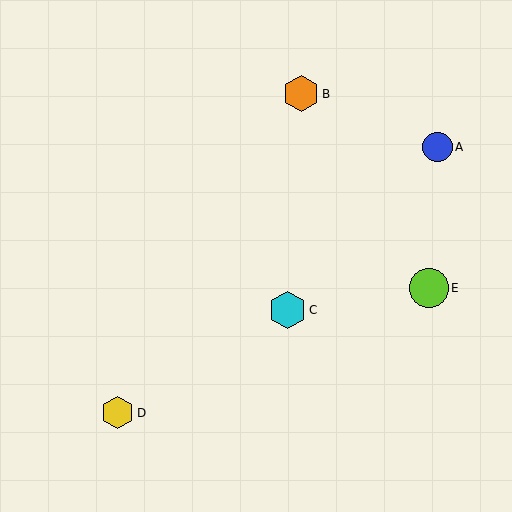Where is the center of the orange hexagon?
The center of the orange hexagon is at (301, 94).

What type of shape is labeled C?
Shape C is a cyan hexagon.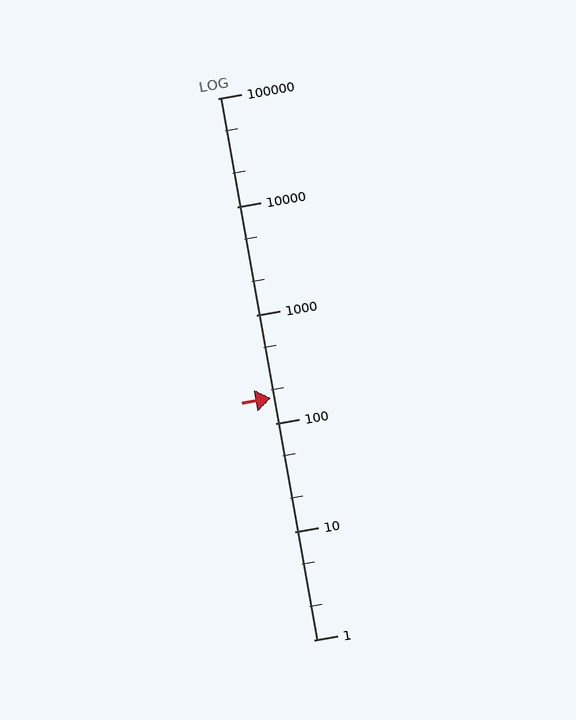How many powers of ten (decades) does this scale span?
The scale spans 5 decades, from 1 to 100000.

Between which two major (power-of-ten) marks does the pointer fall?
The pointer is between 100 and 1000.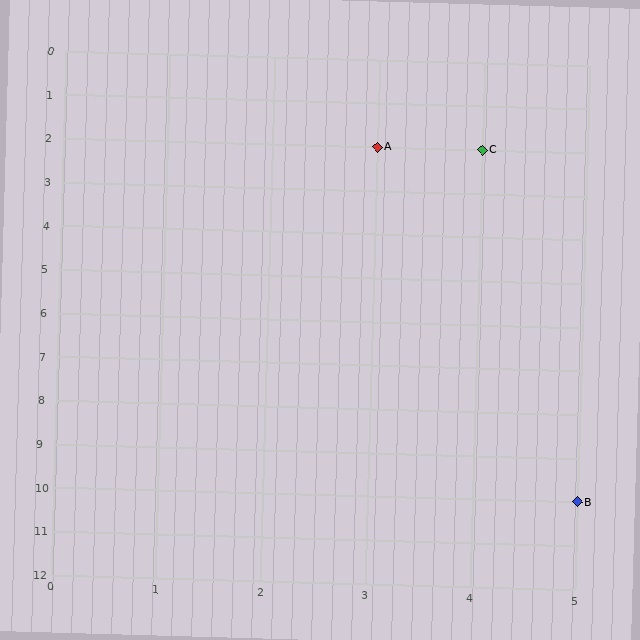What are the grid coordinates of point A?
Point A is at grid coordinates (3, 2).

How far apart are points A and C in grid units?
Points A and C are 1 column apart.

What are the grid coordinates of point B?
Point B is at grid coordinates (5, 10).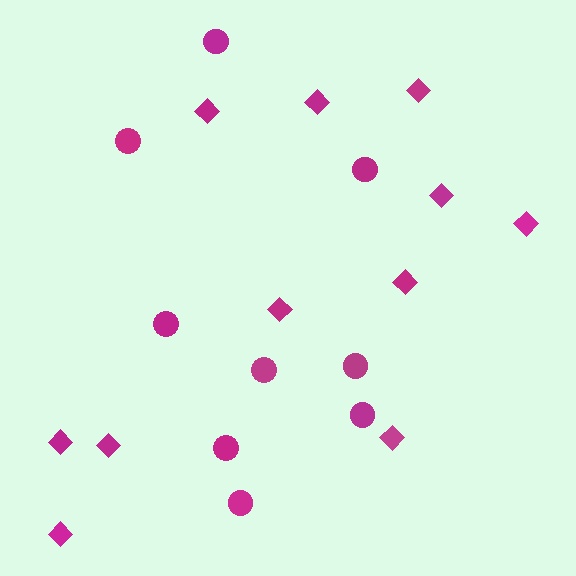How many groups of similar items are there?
There are 2 groups: one group of circles (9) and one group of diamonds (11).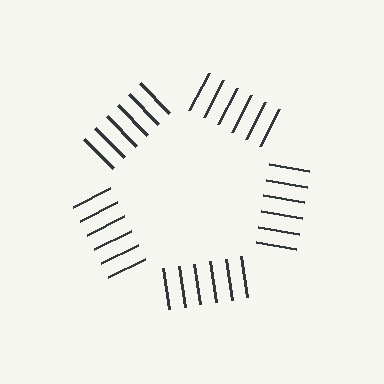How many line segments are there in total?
30 — 6 along each of the 5 edges.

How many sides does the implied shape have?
5 sides — the line-ends trace a pentagon.